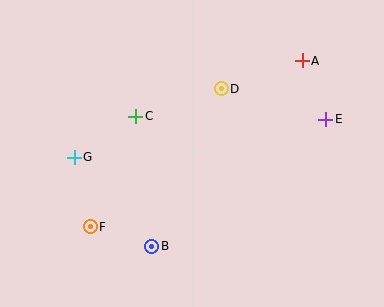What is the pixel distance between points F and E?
The distance between F and E is 259 pixels.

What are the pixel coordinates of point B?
Point B is at (152, 246).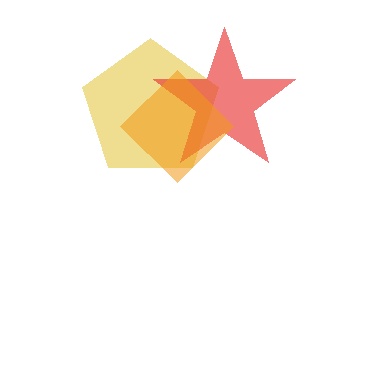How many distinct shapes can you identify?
There are 3 distinct shapes: a yellow pentagon, a red star, an orange diamond.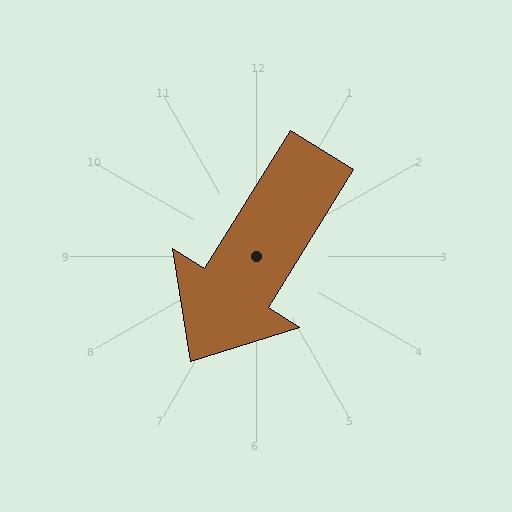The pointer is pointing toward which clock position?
Roughly 7 o'clock.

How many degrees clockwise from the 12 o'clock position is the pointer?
Approximately 212 degrees.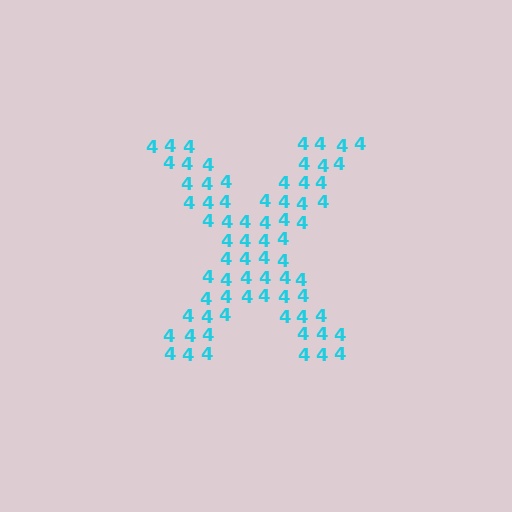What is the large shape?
The large shape is the letter X.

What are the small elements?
The small elements are digit 4's.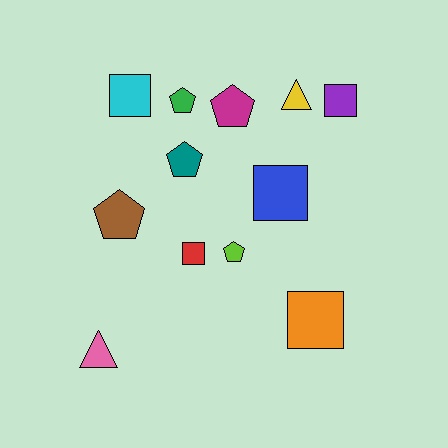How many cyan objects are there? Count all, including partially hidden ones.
There is 1 cyan object.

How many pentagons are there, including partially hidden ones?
There are 5 pentagons.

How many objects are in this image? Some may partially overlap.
There are 12 objects.